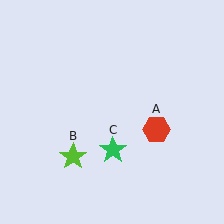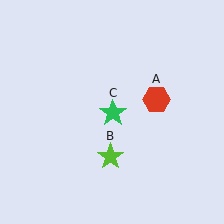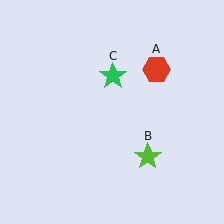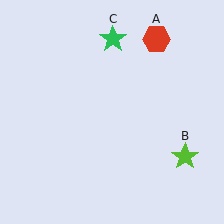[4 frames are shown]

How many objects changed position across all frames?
3 objects changed position: red hexagon (object A), lime star (object B), green star (object C).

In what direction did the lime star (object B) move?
The lime star (object B) moved right.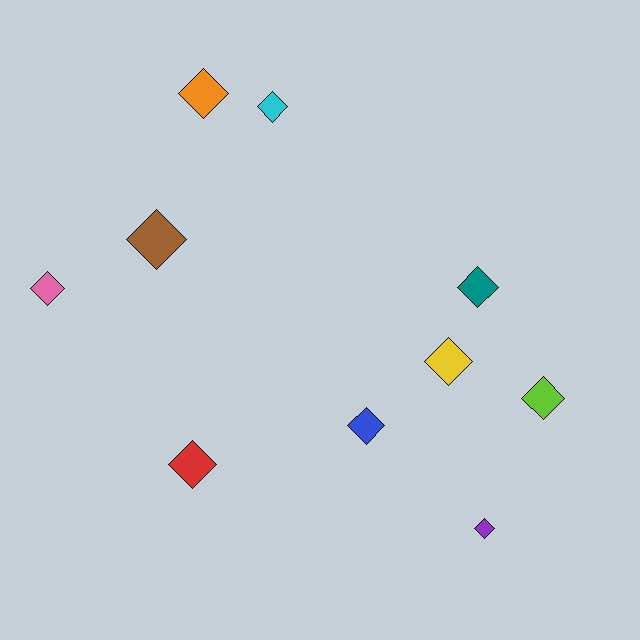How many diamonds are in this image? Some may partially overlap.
There are 10 diamonds.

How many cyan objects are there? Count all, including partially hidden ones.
There is 1 cyan object.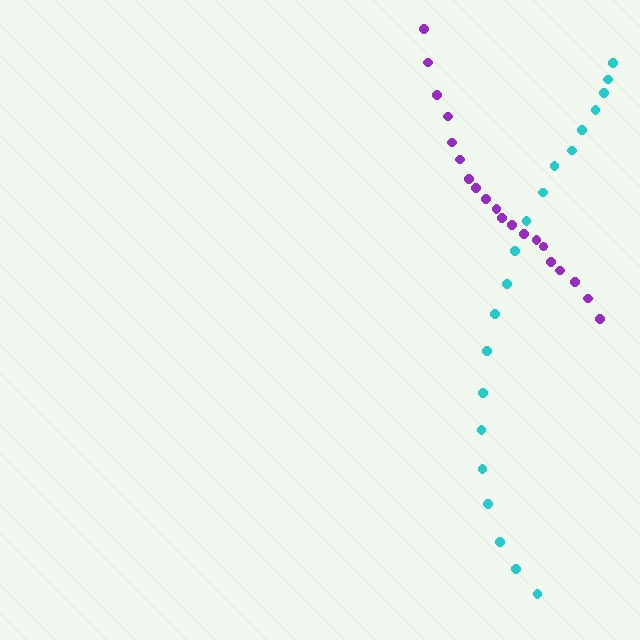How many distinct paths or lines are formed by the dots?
There are 2 distinct paths.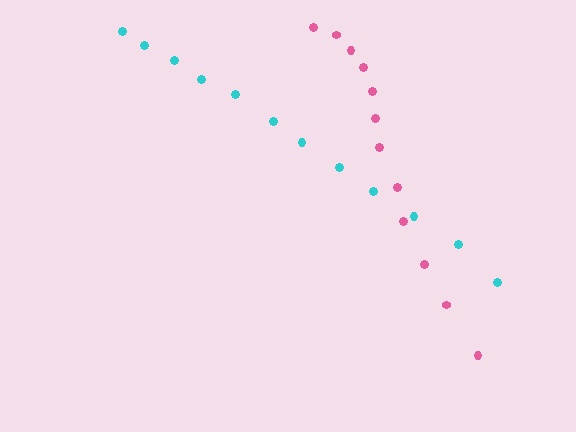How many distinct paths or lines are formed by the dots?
There are 2 distinct paths.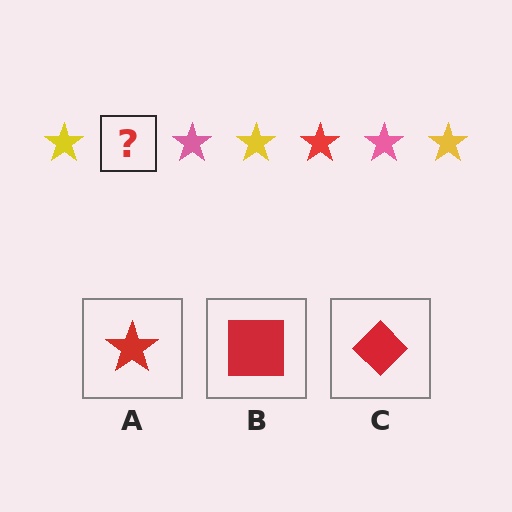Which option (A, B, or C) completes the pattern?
A.